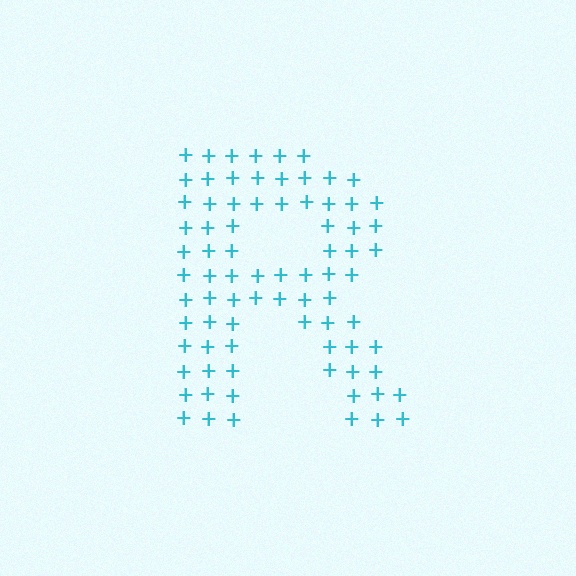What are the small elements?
The small elements are plus signs.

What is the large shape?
The large shape is the letter R.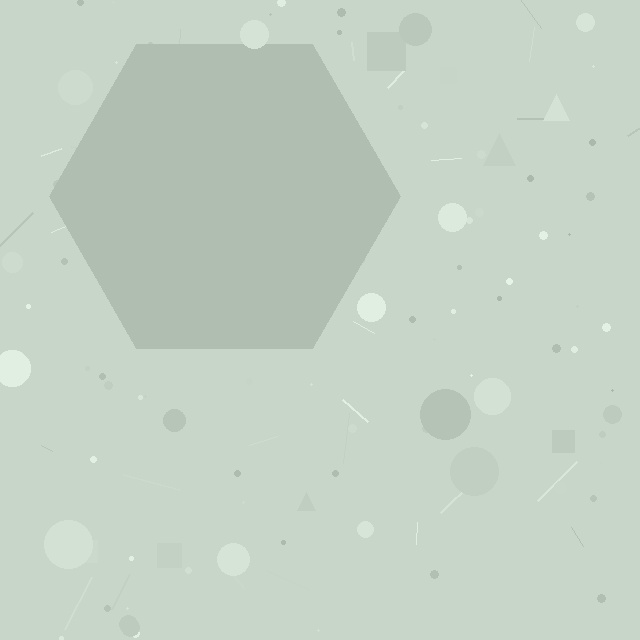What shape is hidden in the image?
A hexagon is hidden in the image.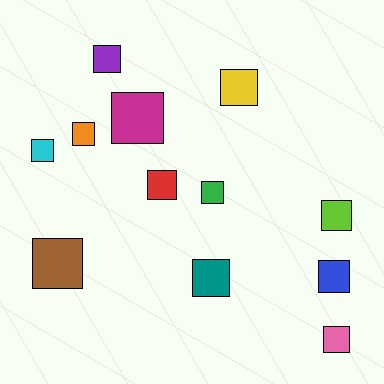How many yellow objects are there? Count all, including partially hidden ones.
There is 1 yellow object.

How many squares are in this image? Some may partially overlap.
There are 12 squares.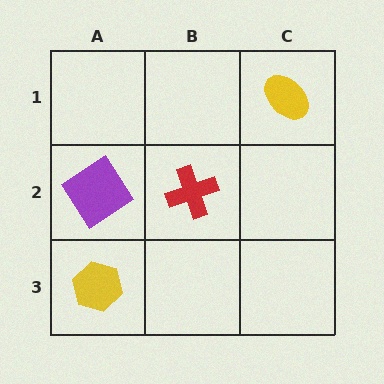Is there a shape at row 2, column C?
No, that cell is empty.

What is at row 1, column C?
A yellow ellipse.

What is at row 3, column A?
A yellow hexagon.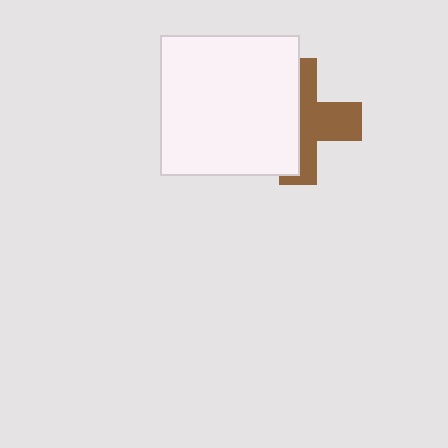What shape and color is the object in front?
The object in front is a white square.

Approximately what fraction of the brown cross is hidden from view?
Roughly 49% of the brown cross is hidden behind the white square.